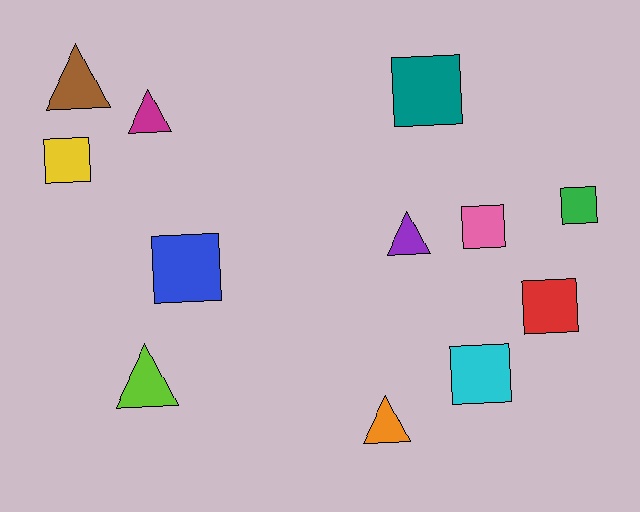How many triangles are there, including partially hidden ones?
There are 5 triangles.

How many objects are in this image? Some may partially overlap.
There are 12 objects.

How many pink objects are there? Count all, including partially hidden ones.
There is 1 pink object.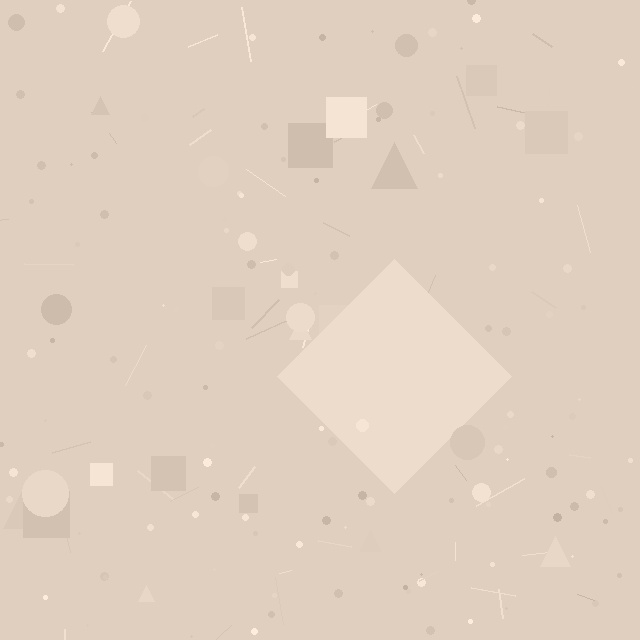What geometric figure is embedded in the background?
A diamond is embedded in the background.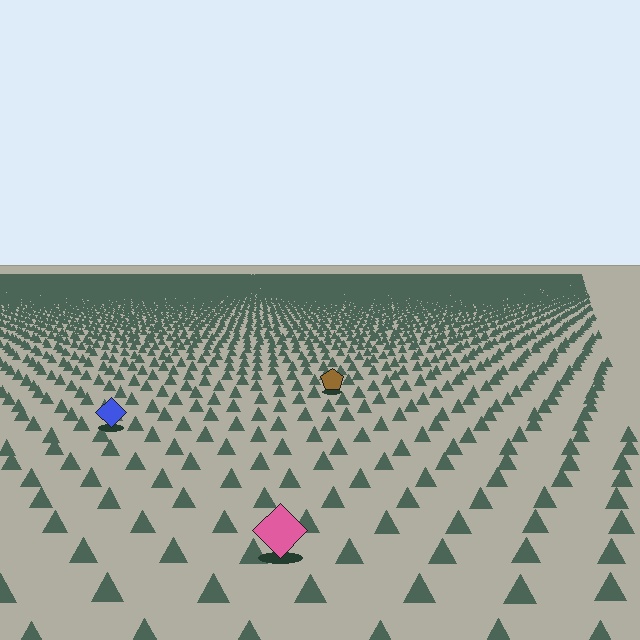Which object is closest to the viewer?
The pink diamond is closest. The texture marks near it are larger and more spread out.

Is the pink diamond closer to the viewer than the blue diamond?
Yes. The pink diamond is closer — you can tell from the texture gradient: the ground texture is coarser near it.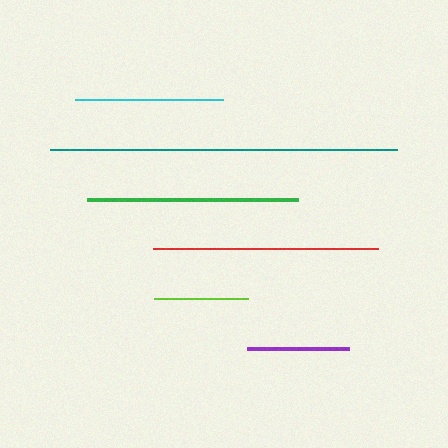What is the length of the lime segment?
The lime segment is approximately 94 pixels long.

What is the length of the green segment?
The green segment is approximately 211 pixels long.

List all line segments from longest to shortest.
From longest to shortest: teal, red, green, cyan, purple, lime.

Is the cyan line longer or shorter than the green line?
The green line is longer than the cyan line.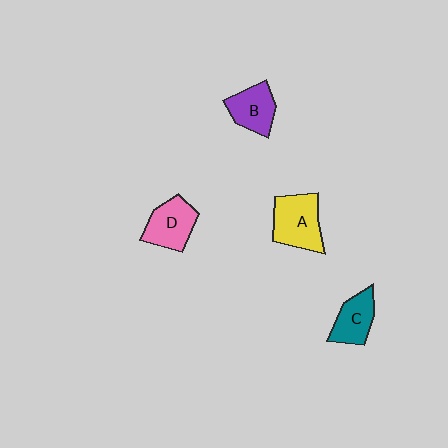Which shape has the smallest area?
Shape C (teal).